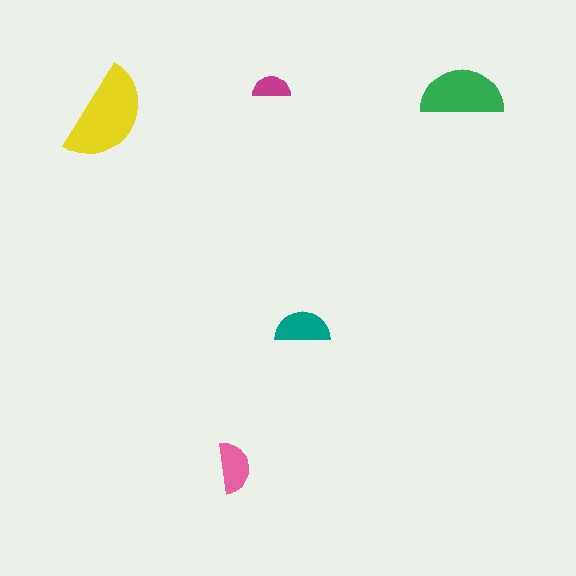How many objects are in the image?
There are 5 objects in the image.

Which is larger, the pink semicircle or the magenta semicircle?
The pink one.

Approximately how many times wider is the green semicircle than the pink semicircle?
About 1.5 times wider.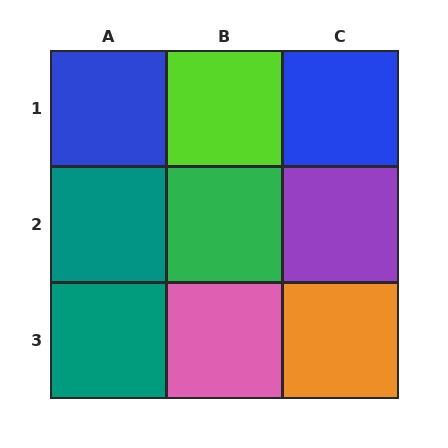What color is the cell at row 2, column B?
Green.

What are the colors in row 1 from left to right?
Blue, lime, blue.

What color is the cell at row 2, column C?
Purple.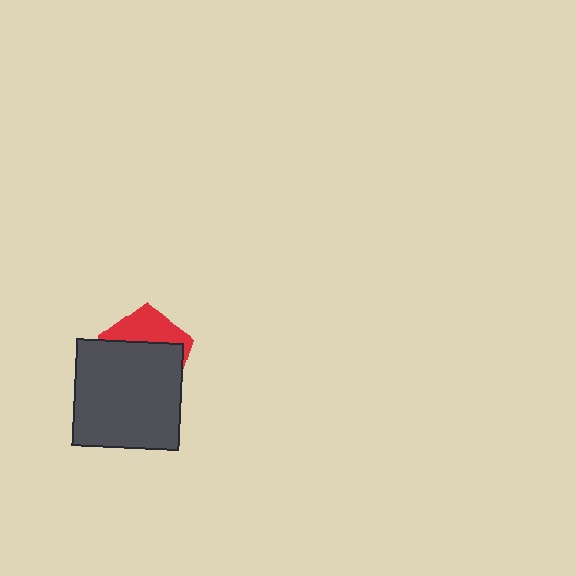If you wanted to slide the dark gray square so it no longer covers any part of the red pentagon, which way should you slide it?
Slide it down — that is the most direct way to separate the two shapes.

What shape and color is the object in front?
The object in front is a dark gray square.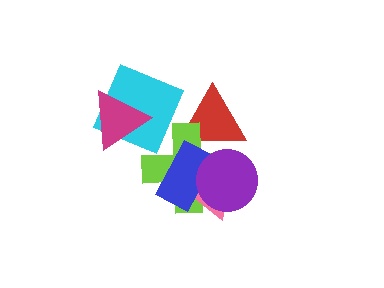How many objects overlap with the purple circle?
4 objects overlap with the purple circle.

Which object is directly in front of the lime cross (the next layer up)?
The pink triangle is directly in front of the lime cross.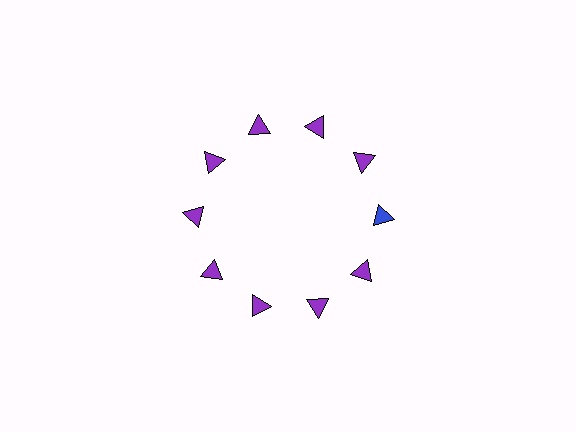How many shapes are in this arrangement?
There are 10 shapes arranged in a ring pattern.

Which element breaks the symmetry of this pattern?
The blue triangle at roughly the 3 o'clock position breaks the symmetry. All other shapes are purple triangles.